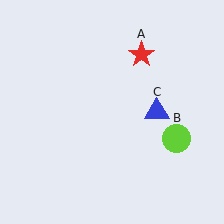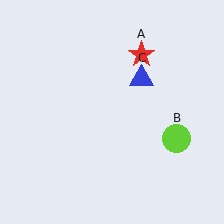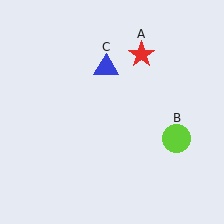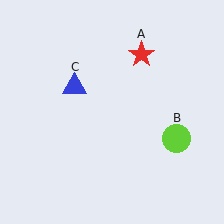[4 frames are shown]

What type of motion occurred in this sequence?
The blue triangle (object C) rotated counterclockwise around the center of the scene.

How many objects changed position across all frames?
1 object changed position: blue triangle (object C).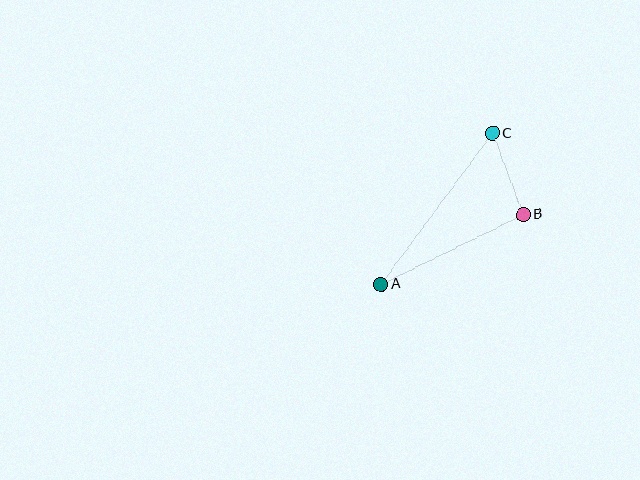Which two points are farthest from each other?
Points A and C are farthest from each other.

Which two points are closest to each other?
Points B and C are closest to each other.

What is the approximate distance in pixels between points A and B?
The distance between A and B is approximately 159 pixels.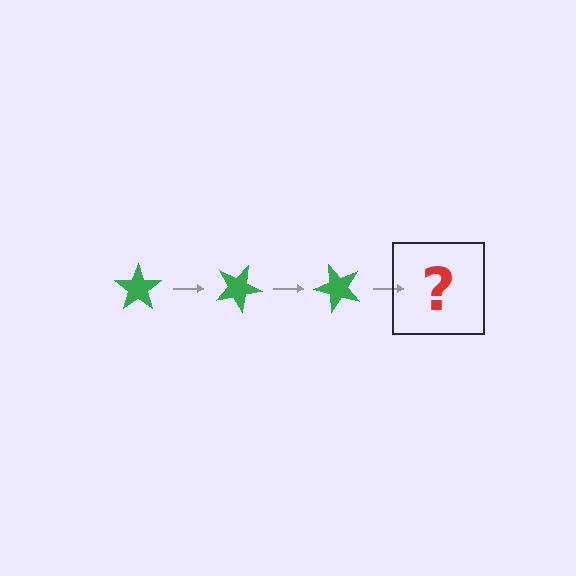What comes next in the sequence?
The next element should be a green star rotated 75 degrees.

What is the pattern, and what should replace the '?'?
The pattern is that the star rotates 25 degrees each step. The '?' should be a green star rotated 75 degrees.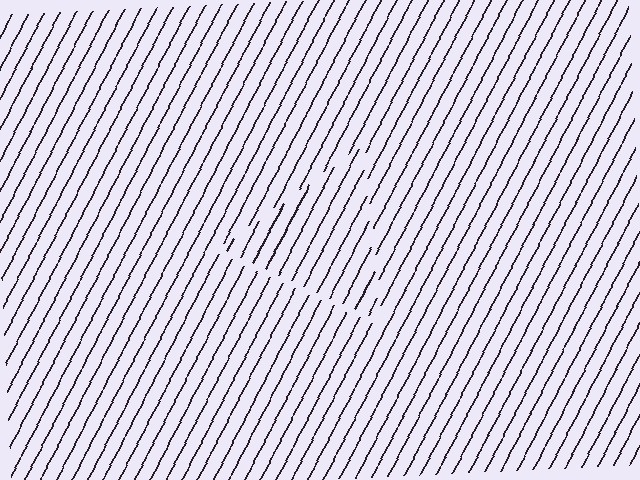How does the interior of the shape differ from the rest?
The interior of the shape contains the same grating, shifted by half a period — the contour is defined by the phase discontinuity where line-ends from the inner and outer gratings abut.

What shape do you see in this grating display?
An illusory triangle. The interior of the shape contains the same grating, shifted by half a period — the contour is defined by the phase discontinuity where line-ends from the inner and outer gratings abut.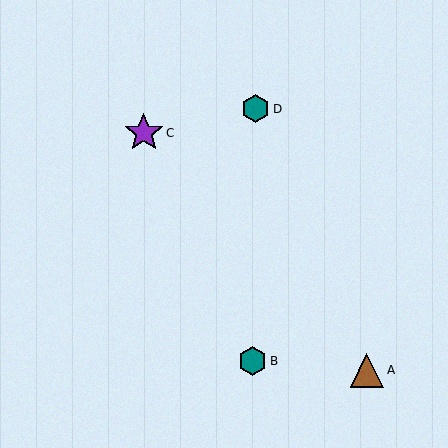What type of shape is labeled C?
Shape C is a purple star.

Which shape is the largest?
The purple star (labeled C) is the largest.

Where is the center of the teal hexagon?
The center of the teal hexagon is at (256, 109).